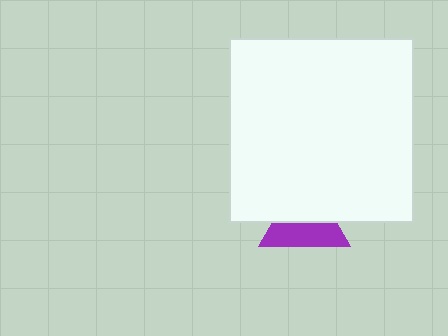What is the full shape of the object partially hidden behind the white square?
The partially hidden object is a purple triangle.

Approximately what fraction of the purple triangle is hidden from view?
Roughly 49% of the purple triangle is hidden behind the white square.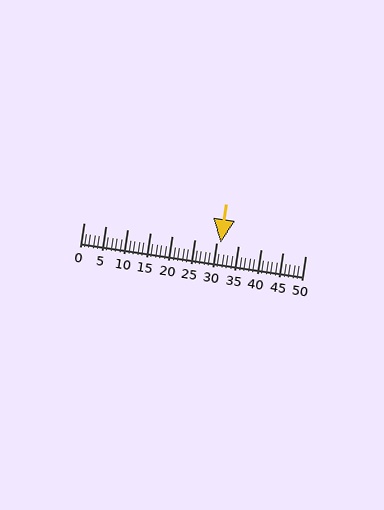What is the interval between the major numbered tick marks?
The major tick marks are spaced 5 units apart.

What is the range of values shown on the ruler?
The ruler shows values from 0 to 50.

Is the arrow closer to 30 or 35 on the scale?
The arrow is closer to 30.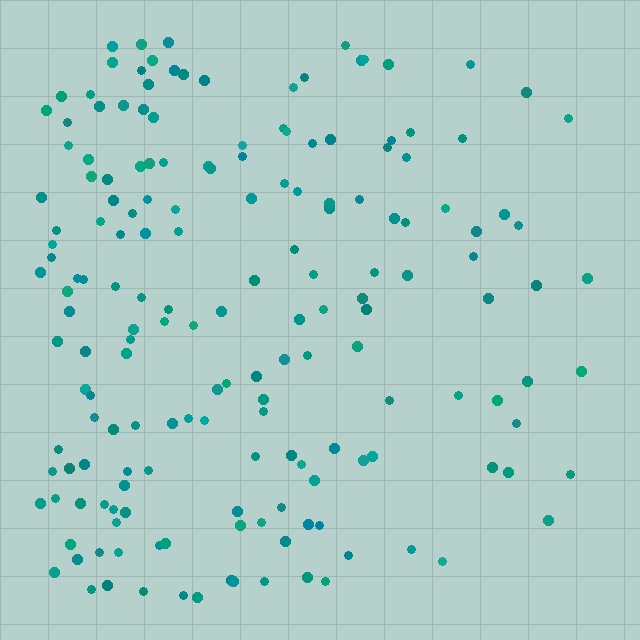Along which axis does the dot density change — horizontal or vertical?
Horizontal.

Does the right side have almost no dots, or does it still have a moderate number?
Still a moderate number, just noticeably fewer than the left.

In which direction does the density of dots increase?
From right to left, with the left side densest.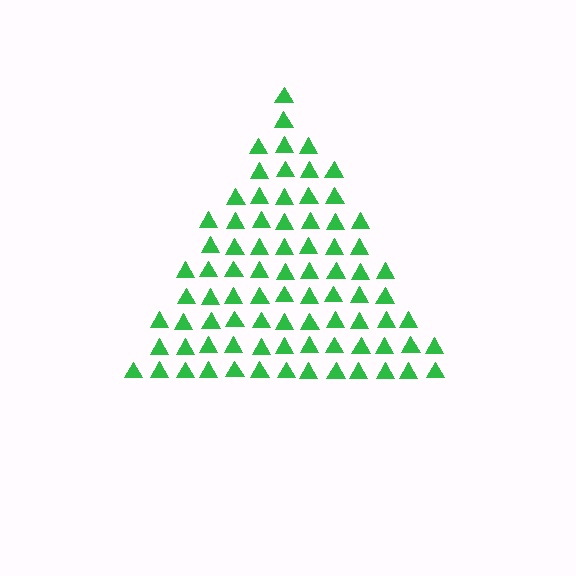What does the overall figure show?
The overall figure shows a triangle.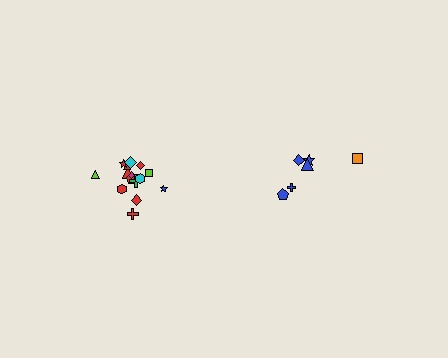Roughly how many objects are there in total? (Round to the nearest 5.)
Roughly 20 objects in total.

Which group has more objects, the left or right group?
The left group.